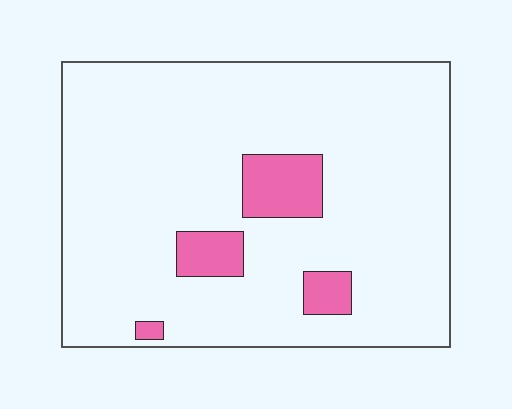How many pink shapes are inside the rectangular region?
4.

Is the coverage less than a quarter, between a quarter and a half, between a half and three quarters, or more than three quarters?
Less than a quarter.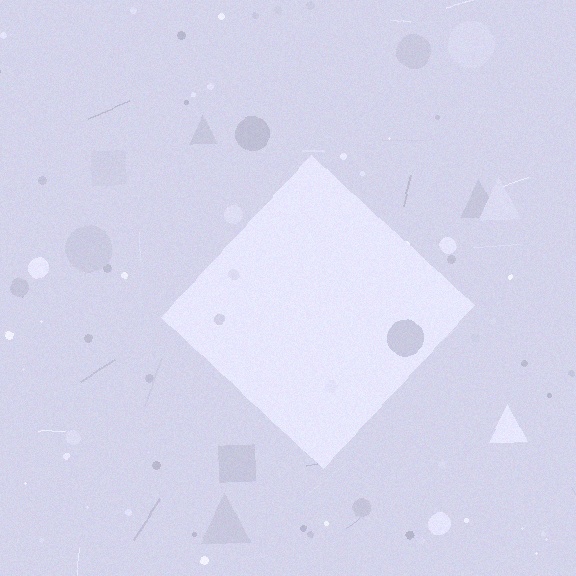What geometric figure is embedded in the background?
A diamond is embedded in the background.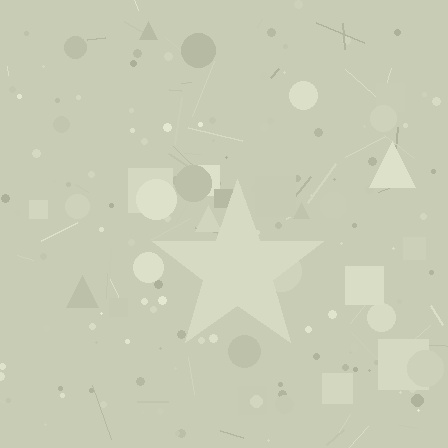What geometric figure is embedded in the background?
A star is embedded in the background.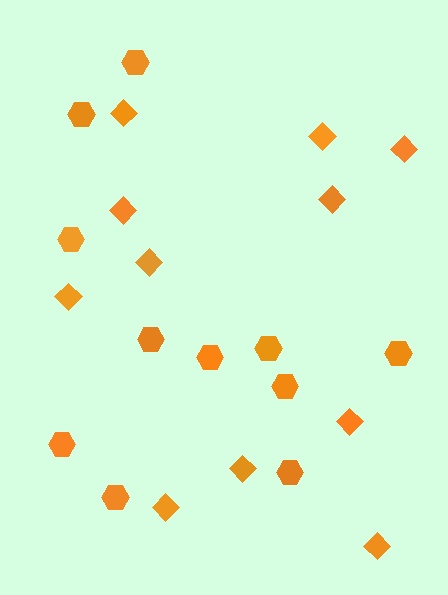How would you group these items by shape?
There are 2 groups: one group of hexagons (11) and one group of diamonds (11).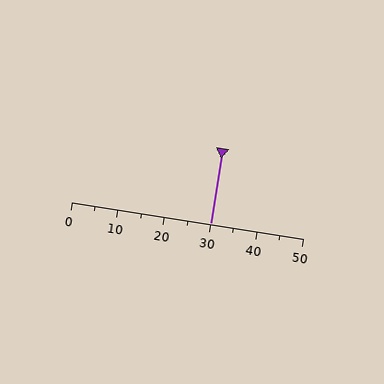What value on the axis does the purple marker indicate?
The marker indicates approximately 30.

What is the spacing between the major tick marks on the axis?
The major ticks are spaced 10 apart.